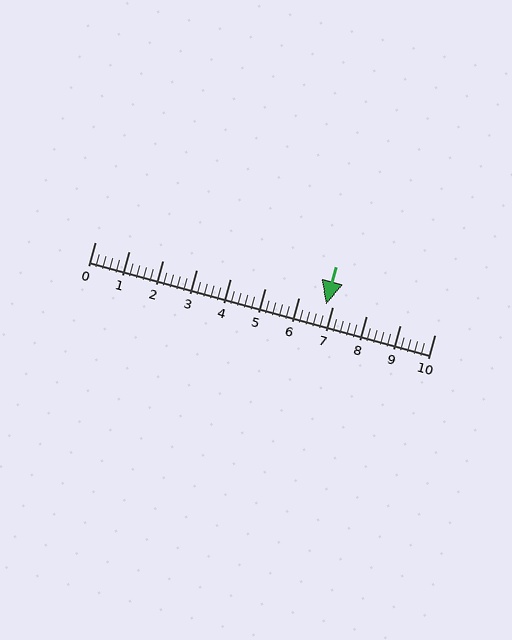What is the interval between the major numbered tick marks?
The major tick marks are spaced 1 units apart.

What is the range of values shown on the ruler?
The ruler shows values from 0 to 10.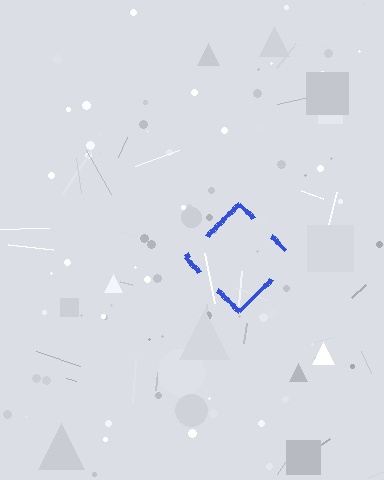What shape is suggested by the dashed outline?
The dashed outline suggests a diamond.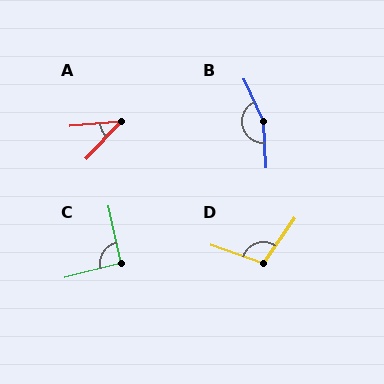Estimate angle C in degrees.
Approximately 92 degrees.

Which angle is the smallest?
A, at approximately 42 degrees.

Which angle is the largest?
B, at approximately 158 degrees.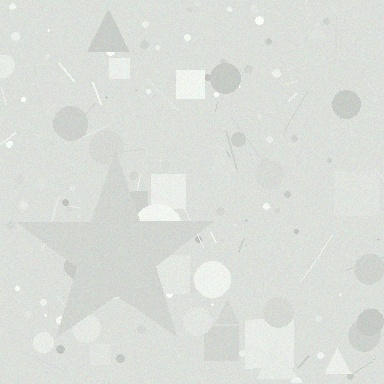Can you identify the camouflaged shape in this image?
The camouflaged shape is a star.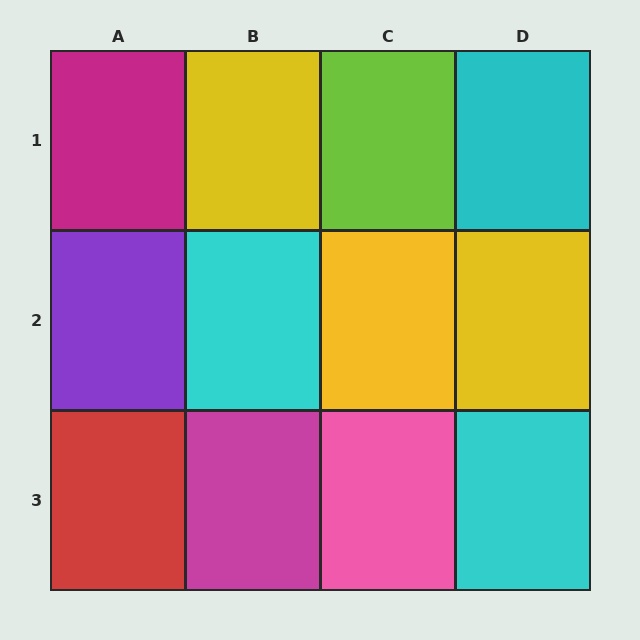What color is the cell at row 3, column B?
Magenta.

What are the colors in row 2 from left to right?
Purple, cyan, yellow, yellow.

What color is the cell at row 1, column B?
Yellow.